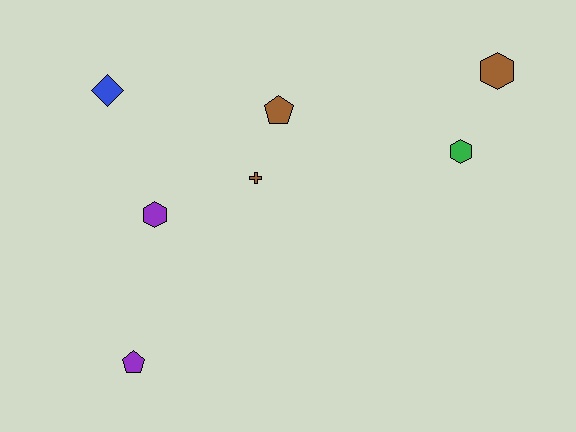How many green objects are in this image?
There is 1 green object.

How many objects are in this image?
There are 7 objects.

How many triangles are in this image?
There are no triangles.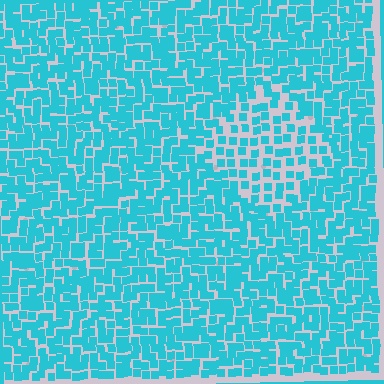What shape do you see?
I see a diamond.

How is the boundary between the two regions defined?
The boundary is defined by a change in element density (approximately 1.8x ratio). All elements are the same color, size, and shape.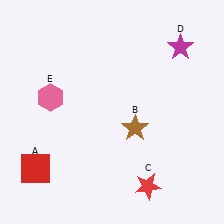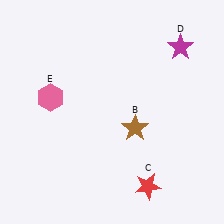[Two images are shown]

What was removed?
The red square (A) was removed in Image 2.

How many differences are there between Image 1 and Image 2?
There is 1 difference between the two images.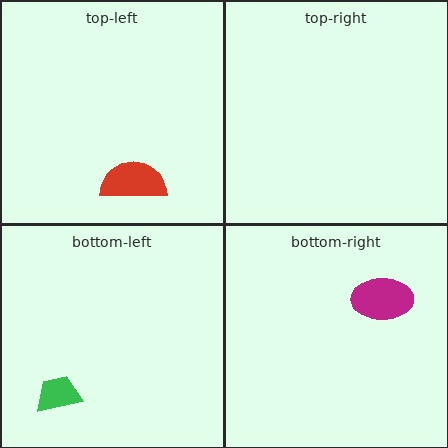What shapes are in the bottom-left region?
The green trapezoid.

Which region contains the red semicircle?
The top-left region.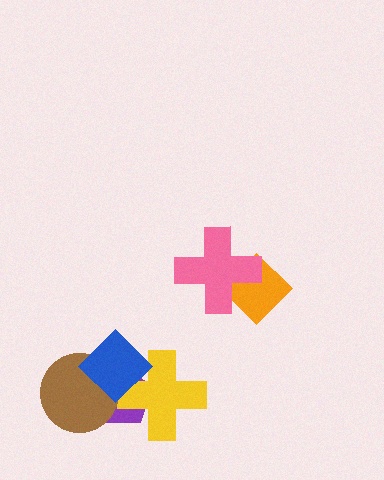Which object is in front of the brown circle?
The blue diamond is in front of the brown circle.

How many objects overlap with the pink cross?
1 object overlaps with the pink cross.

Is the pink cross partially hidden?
No, no other shape covers it.